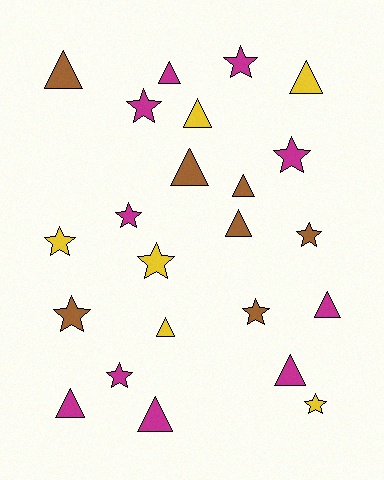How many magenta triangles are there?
There are 5 magenta triangles.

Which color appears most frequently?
Magenta, with 10 objects.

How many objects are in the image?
There are 23 objects.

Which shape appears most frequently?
Triangle, with 12 objects.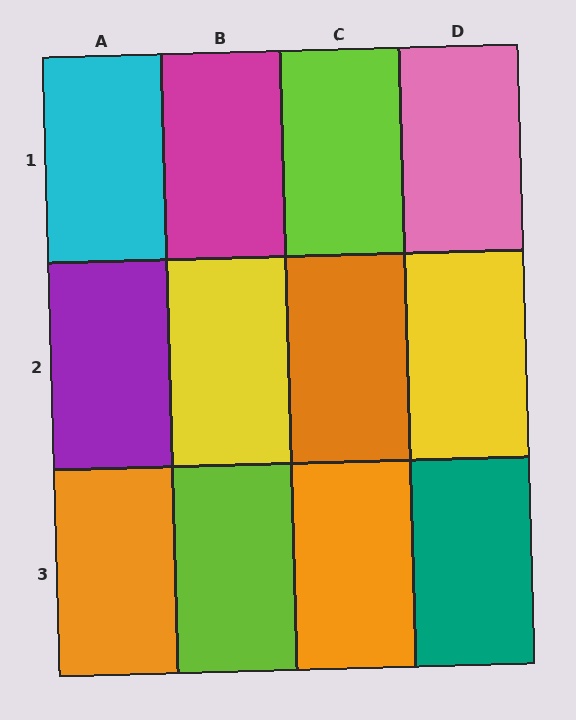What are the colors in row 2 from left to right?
Purple, yellow, orange, yellow.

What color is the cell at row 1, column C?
Lime.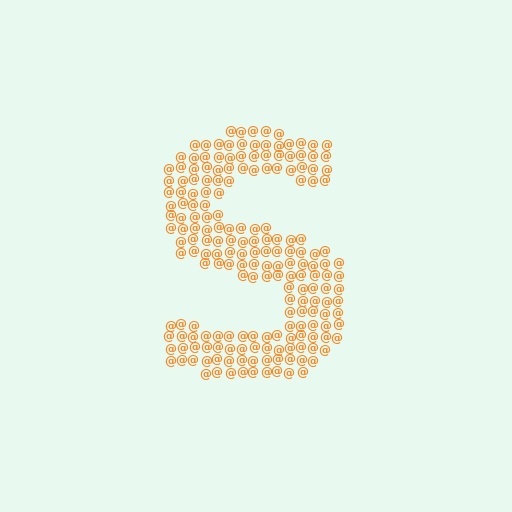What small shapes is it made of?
It is made of small at signs.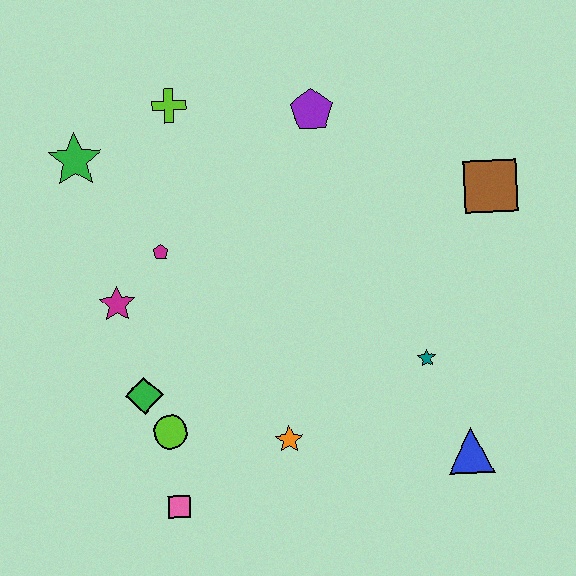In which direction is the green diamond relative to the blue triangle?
The green diamond is to the left of the blue triangle.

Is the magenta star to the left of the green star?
No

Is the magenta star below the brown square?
Yes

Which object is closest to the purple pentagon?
The lime cross is closest to the purple pentagon.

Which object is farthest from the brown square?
The pink square is farthest from the brown square.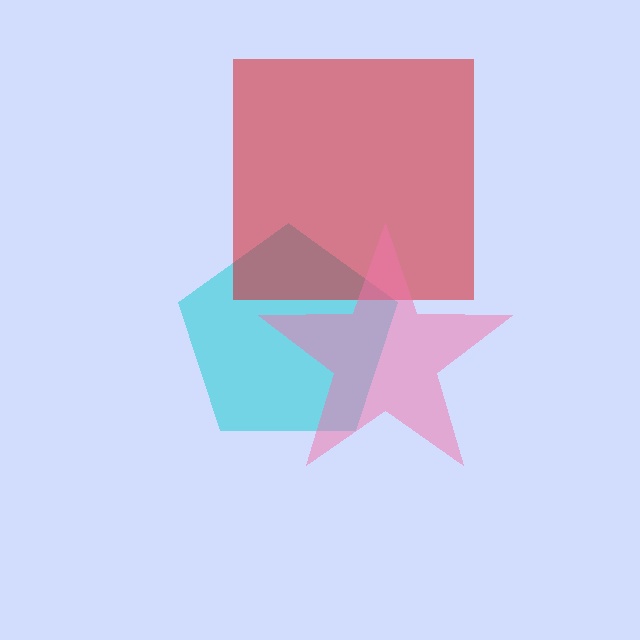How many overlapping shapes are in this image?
There are 3 overlapping shapes in the image.